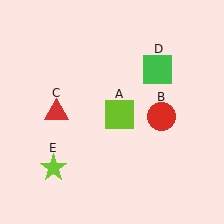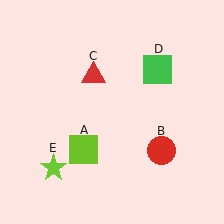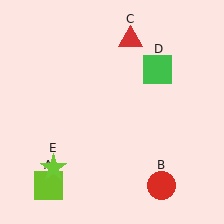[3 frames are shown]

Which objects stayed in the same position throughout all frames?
Green square (object D) and lime star (object E) remained stationary.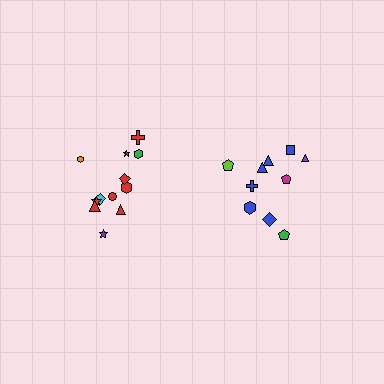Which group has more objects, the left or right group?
The left group.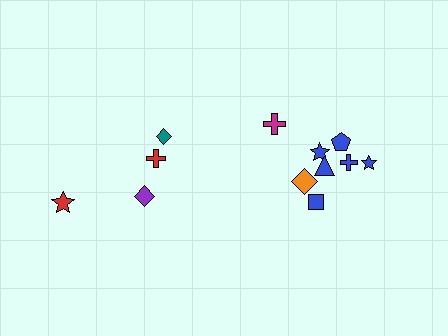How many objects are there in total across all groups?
There are 12 objects.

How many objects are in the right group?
There are 8 objects.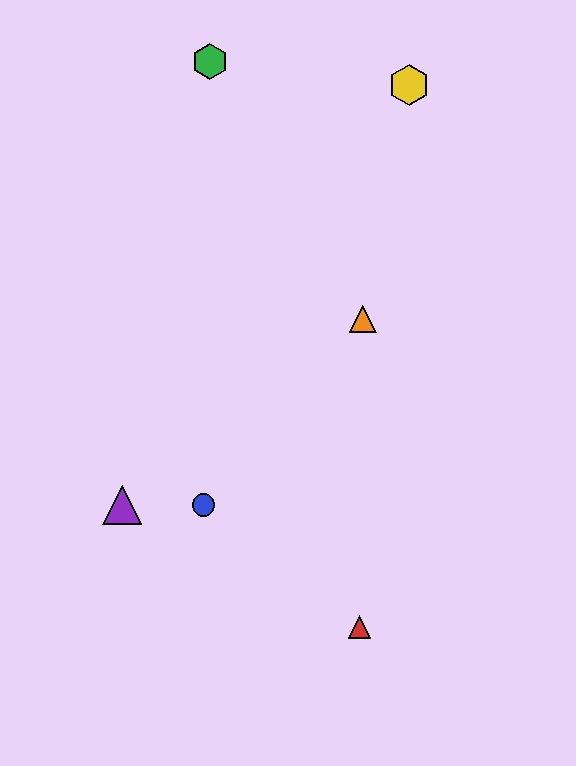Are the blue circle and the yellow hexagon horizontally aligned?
No, the blue circle is at y≈505 and the yellow hexagon is at y≈85.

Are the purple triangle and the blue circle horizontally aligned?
Yes, both are at y≈505.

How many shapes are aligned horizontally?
2 shapes (the blue circle, the purple triangle) are aligned horizontally.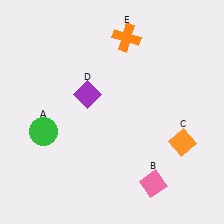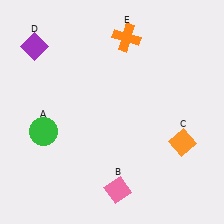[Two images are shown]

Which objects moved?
The objects that moved are: the pink diamond (B), the purple diamond (D).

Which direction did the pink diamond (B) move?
The pink diamond (B) moved left.